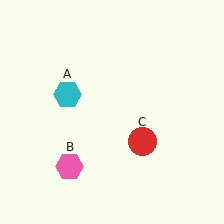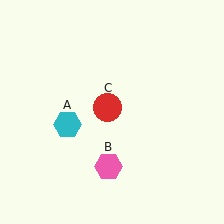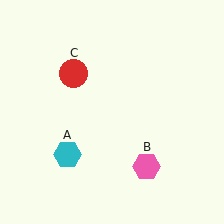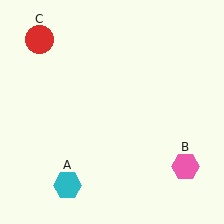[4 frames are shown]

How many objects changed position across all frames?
3 objects changed position: cyan hexagon (object A), pink hexagon (object B), red circle (object C).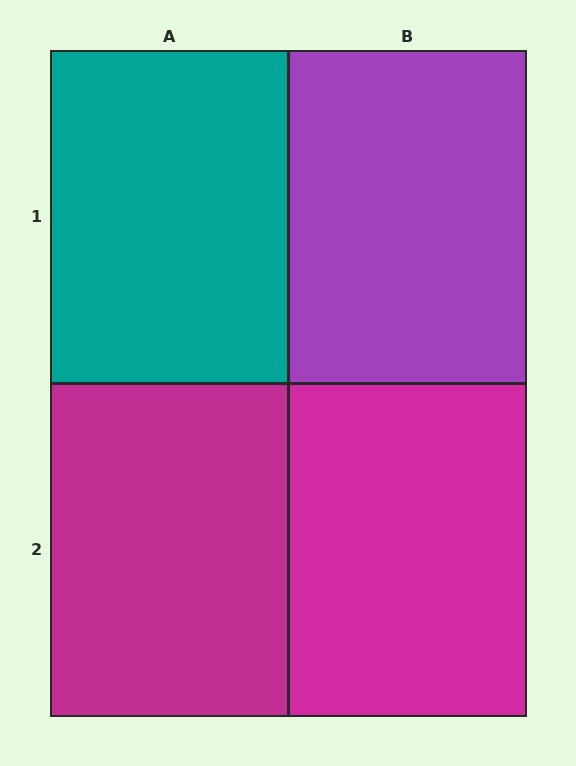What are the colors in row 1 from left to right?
Teal, purple.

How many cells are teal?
1 cell is teal.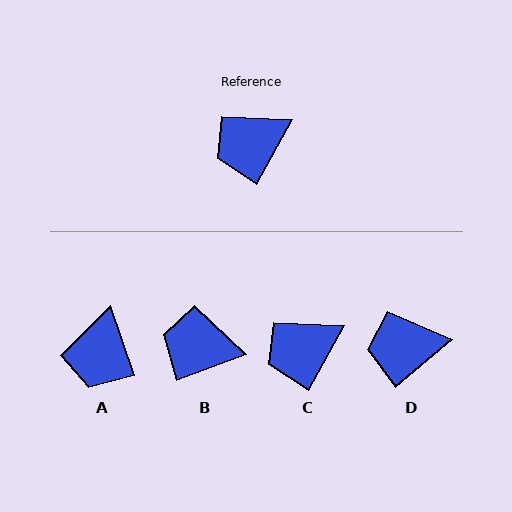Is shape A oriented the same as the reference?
No, it is off by about 48 degrees.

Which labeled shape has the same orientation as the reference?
C.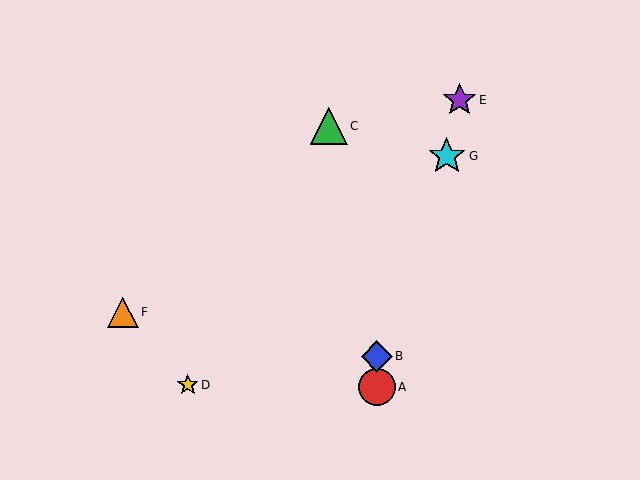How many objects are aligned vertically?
2 objects (A, B) are aligned vertically.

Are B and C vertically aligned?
No, B is at x≈377 and C is at x≈329.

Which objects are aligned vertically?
Objects A, B are aligned vertically.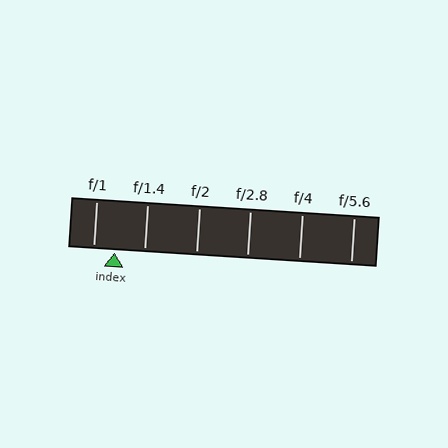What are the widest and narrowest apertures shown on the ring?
The widest aperture shown is f/1 and the narrowest is f/5.6.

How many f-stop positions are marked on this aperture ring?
There are 6 f-stop positions marked.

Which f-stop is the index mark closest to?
The index mark is closest to f/1.